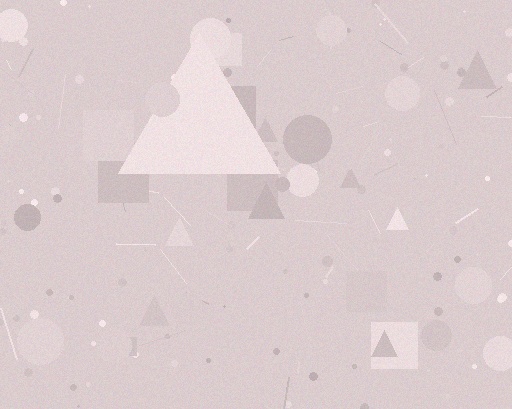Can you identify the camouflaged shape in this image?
The camouflaged shape is a triangle.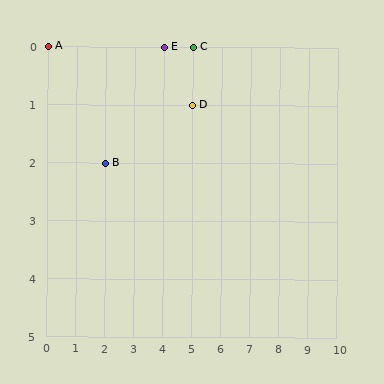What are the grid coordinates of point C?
Point C is at grid coordinates (5, 0).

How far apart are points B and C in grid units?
Points B and C are 3 columns and 2 rows apart (about 3.6 grid units diagonally).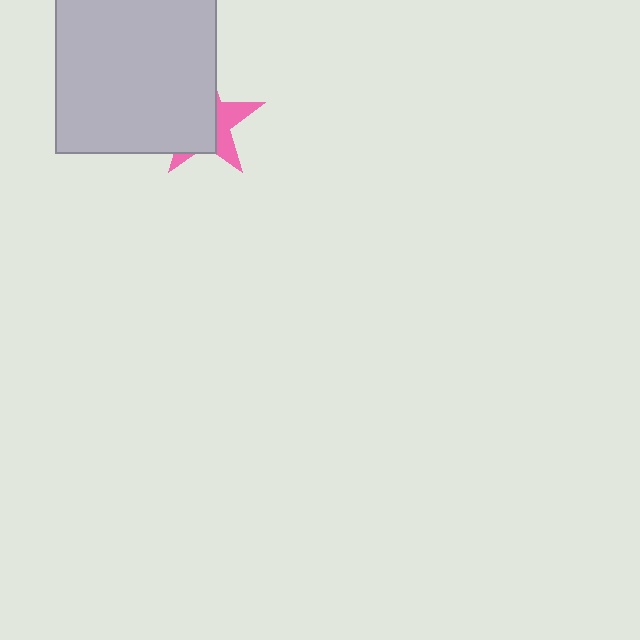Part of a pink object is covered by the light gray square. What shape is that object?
It is a star.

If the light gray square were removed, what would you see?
You would see the complete pink star.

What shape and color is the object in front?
The object in front is a light gray square.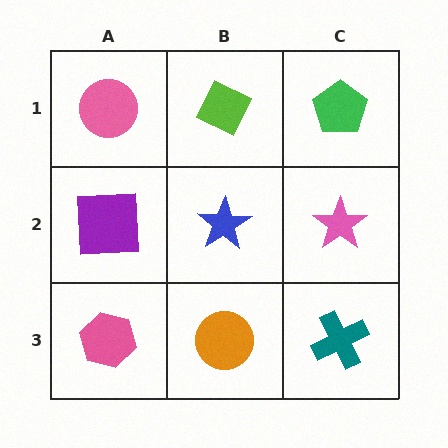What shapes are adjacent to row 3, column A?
A purple square (row 2, column A), an orange circle (row 3, column B).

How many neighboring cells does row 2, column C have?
3.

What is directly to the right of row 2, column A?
A blue star.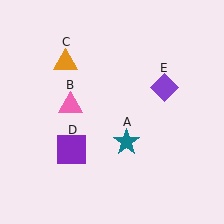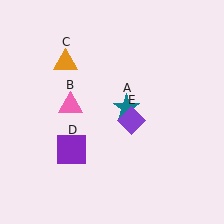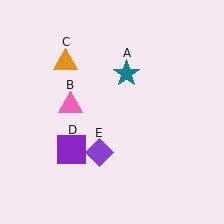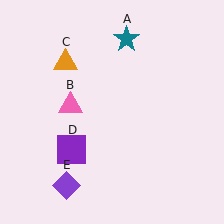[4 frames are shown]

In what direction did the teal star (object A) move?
The teal star (object A) moved up.